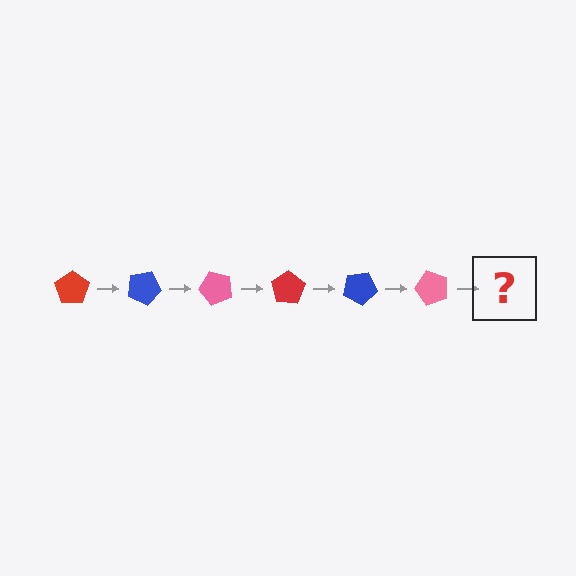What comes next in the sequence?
The next element should be a red pentagon, rotated 150 degrees from the start.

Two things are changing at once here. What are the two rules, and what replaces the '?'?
The two rules are that it rotates 25 degrees each step and the color cycles through red, blue, and pink. The '?' should be a red pentagon, rotated 150 degrees from the start.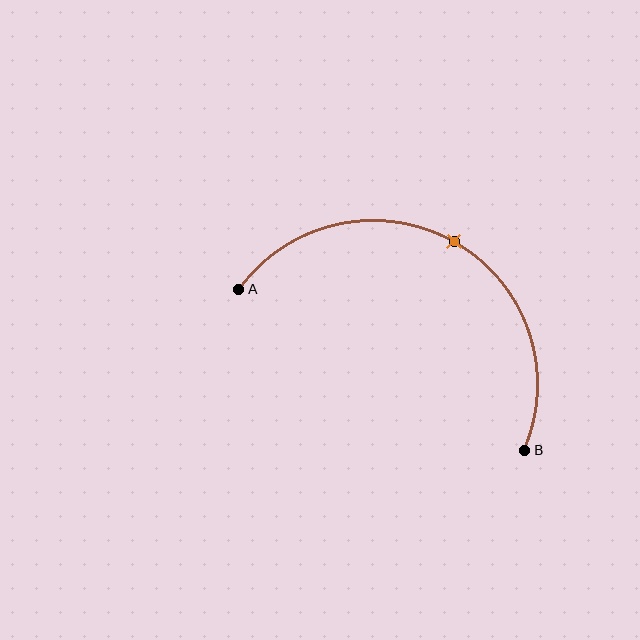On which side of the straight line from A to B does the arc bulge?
The arc bulges above the straight line connecting A and B.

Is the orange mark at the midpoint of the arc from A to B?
Yes. The orange mark lies on the arc at equal arc-length from both A and B — it is the arc midpoint.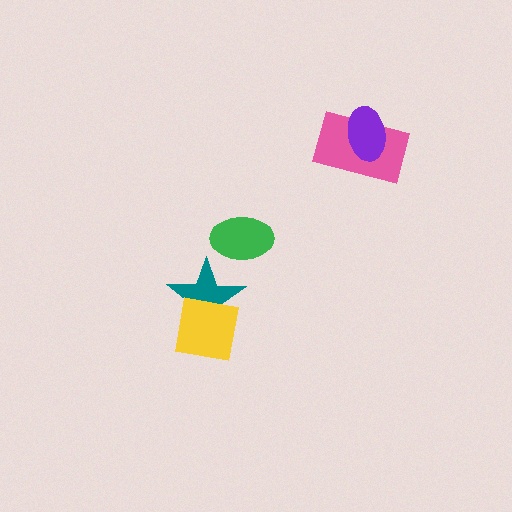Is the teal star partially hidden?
Yes, it is partially covered by another shape.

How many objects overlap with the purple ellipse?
1 object overlaps with the purple ellipse.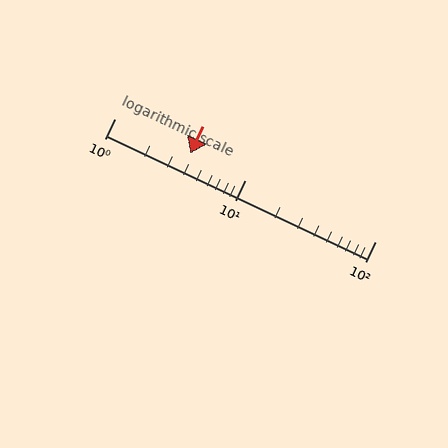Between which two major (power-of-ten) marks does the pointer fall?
The pointer is between 1 and 10.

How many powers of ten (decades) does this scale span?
The scale spans 2 decades, from 1 to 100.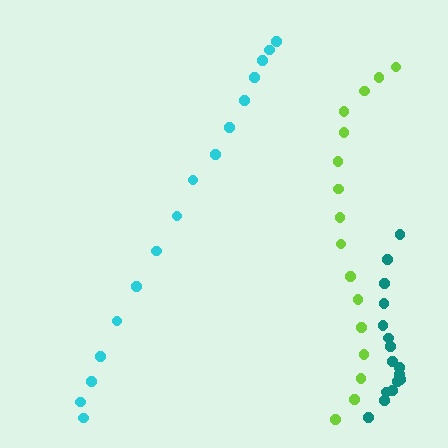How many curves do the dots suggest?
There are 3 distinct paths.